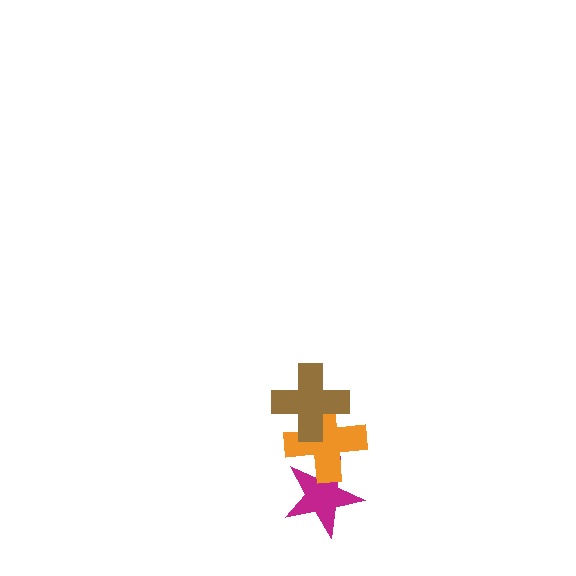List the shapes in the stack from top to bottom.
From top to bottom: the brown cross, the orange cross, the magenta star.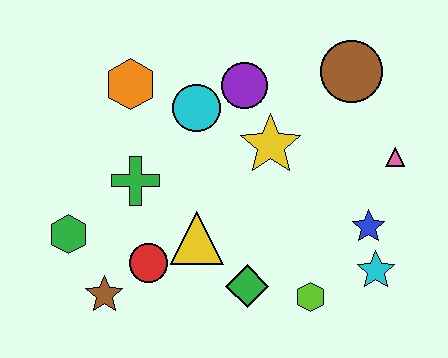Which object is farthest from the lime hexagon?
The orange hexagon is farthest from the lime hexagon.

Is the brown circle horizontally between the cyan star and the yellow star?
Yes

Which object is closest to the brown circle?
The pink triangle is closest to the brown circle.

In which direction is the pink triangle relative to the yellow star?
The pink triangle is to the right of the yellow star.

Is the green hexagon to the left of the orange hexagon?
Yes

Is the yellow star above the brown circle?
No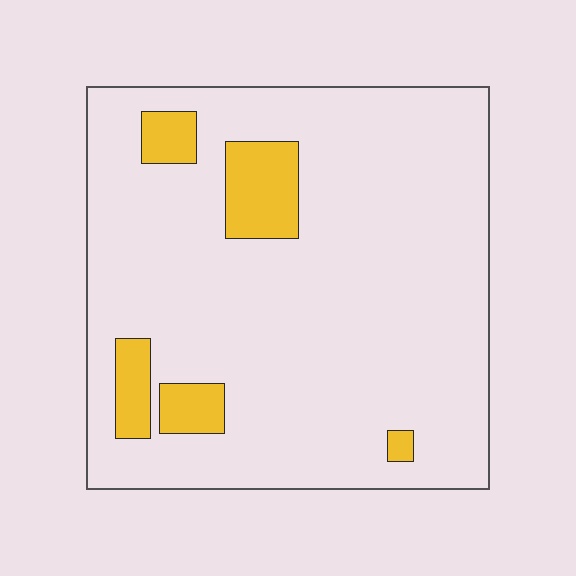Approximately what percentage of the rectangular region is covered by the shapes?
Approximately 10%.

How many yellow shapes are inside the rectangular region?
5.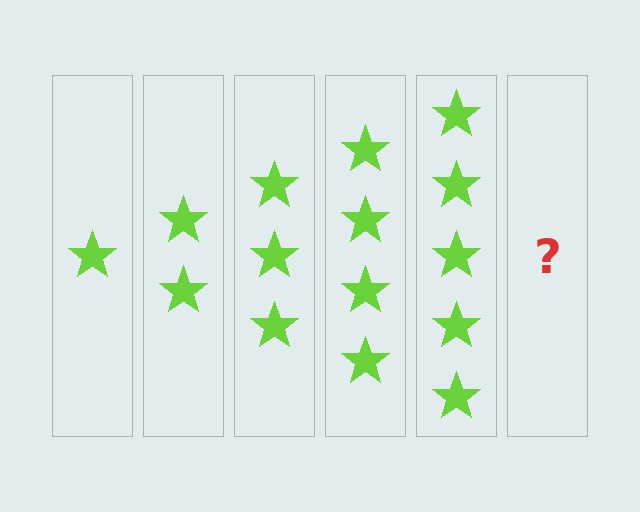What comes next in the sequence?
The next element should be 6 stars.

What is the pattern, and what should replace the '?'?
The pattern is that each step adds one more star. The '?' should be 6 stars.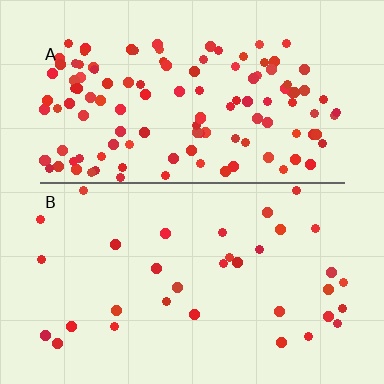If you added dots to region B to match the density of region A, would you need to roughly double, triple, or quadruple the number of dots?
Approximately quadruple.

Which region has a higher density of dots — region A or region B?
A (the top).